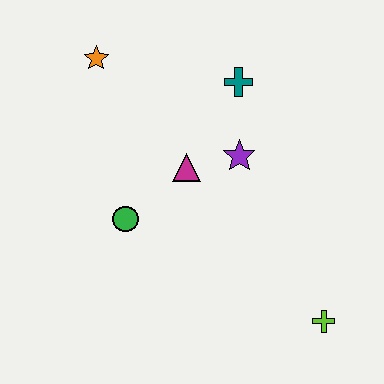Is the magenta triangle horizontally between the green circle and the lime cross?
Yes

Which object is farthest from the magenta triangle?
The lime cross is farthest from the magenta triangle.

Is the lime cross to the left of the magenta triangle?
No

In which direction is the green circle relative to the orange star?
The green circle is below the orange star.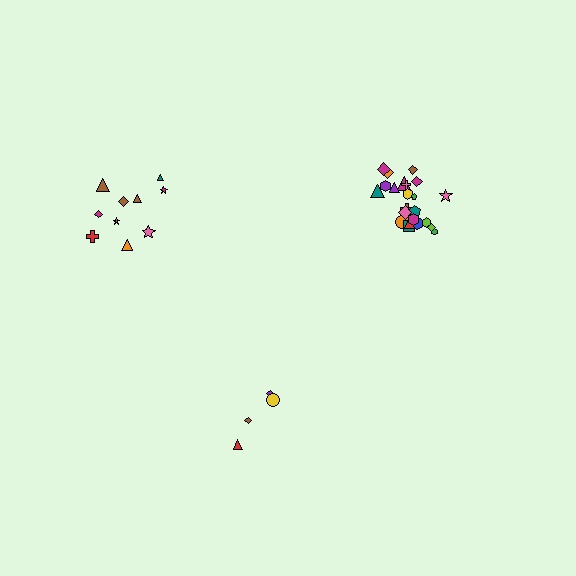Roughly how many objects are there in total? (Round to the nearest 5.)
Roughly 40 objects in total.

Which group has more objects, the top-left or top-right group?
The top-right group.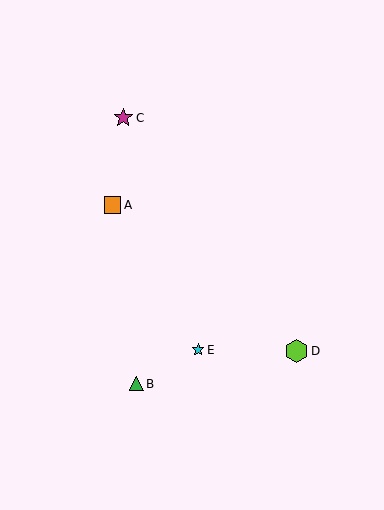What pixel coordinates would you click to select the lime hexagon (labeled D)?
Click at (296, 351) to select the lime hexagon D.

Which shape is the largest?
The lime hexagon (labeled D) is the largest.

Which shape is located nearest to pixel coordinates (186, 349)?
The cyan star (labeled E) at (198, 350) is nearest to that location.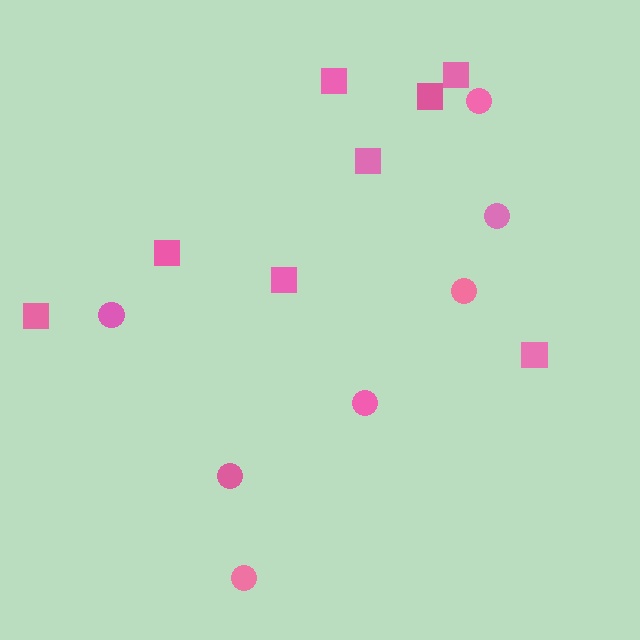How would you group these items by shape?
There are 2 groups: one group of circles (7) and one group of squares (8).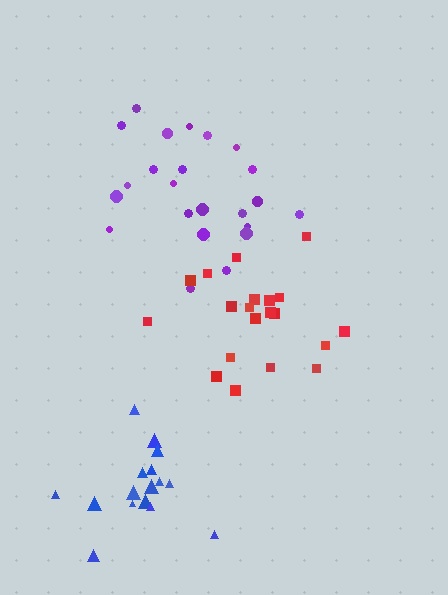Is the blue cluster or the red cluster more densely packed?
Blue.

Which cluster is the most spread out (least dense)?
Purple.